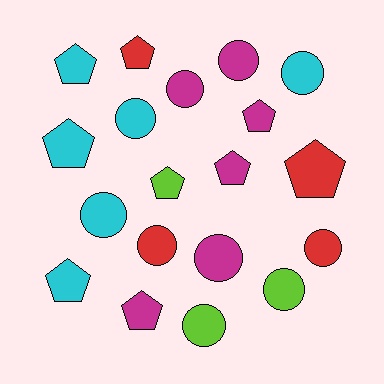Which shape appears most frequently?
Circle, with 10 objects.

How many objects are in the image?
There are 19 objects.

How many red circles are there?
There are 2 red circles.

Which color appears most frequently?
Cyan, with 6 objects.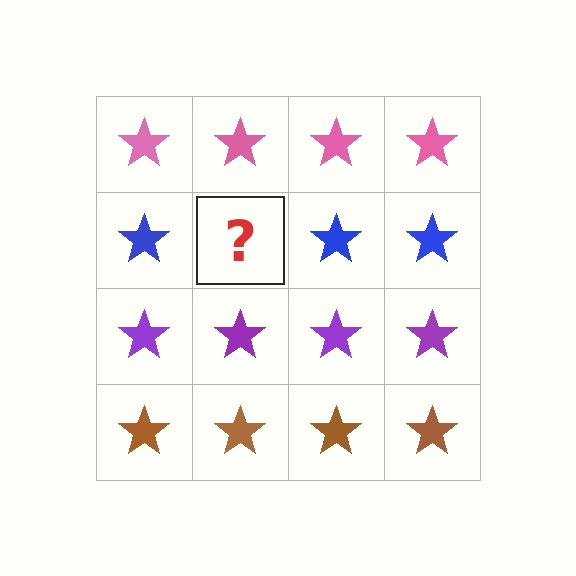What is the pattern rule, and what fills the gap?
The rule is that each row has a consistent color. The gap should be filled with a blue star.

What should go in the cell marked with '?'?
The missing cell should contain a blue star.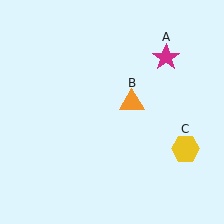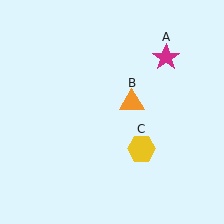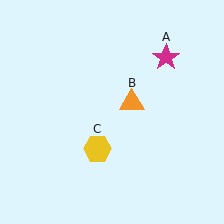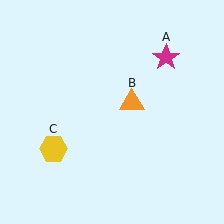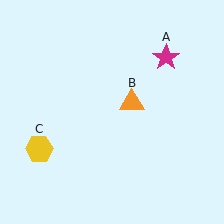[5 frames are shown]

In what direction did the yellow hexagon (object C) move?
The yellow hexagon (object C) moved left.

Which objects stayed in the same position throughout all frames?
Magenta star (object A) and orange triangle (object B) remained stationary.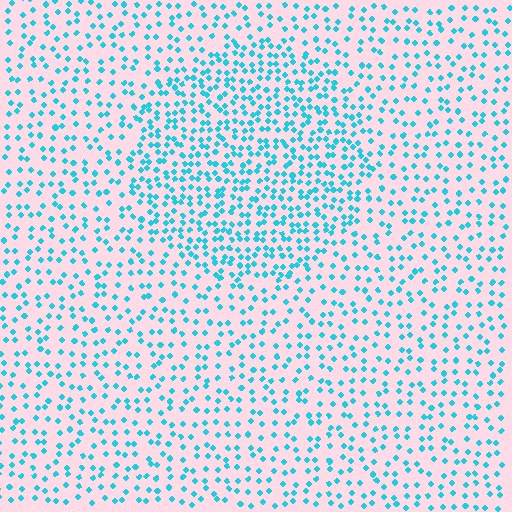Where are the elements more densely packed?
The elements are more densely packed inside the circle boundary.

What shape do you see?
I see a circle.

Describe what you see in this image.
The image contains small cyan elements arranged at two different densities. A circle-shaped region is visible where the elements are more densely packed than the surrounding area.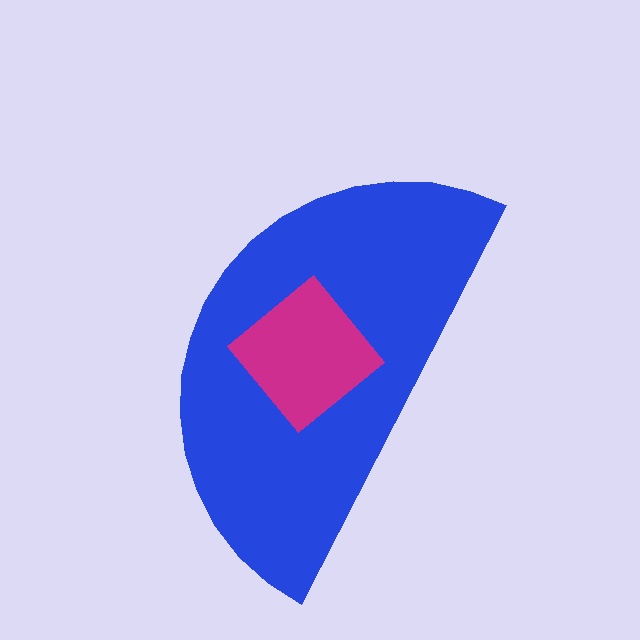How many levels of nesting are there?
2.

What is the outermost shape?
The blue semicircle.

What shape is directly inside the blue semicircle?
The magenta diamond.